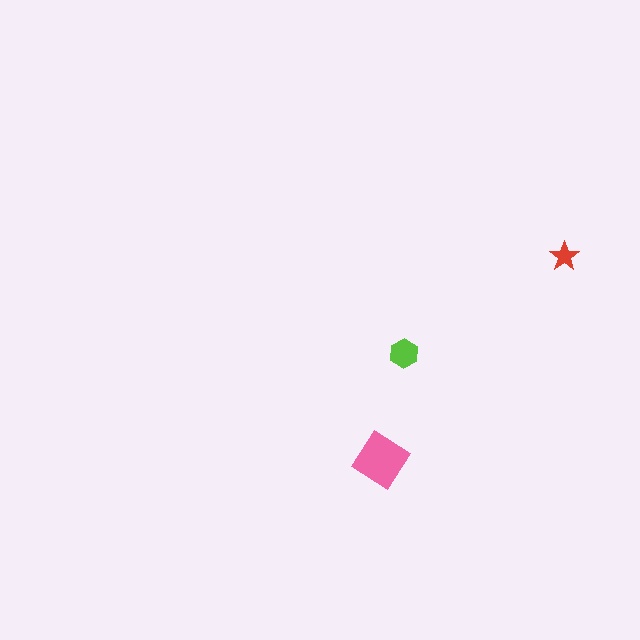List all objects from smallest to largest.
The red star, the lime hexagon, the pink diamond.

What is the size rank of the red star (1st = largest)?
3rd.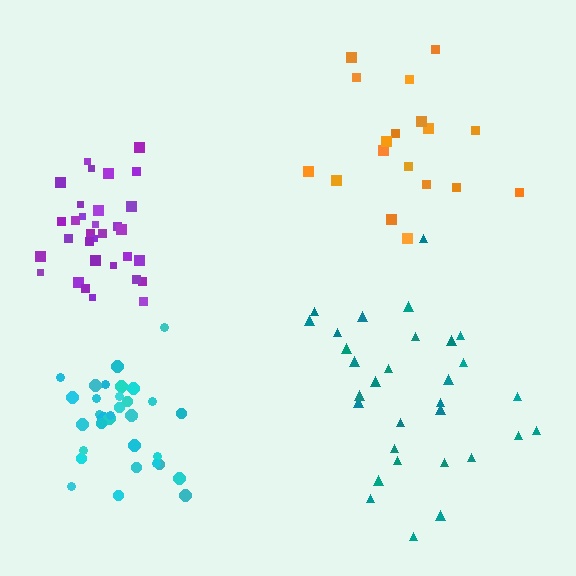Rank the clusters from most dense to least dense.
purple, cyan, teal, orange.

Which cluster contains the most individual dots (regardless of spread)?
Cyan (33).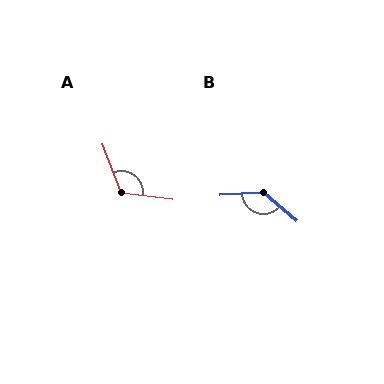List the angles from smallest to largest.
A (117°), B (136°).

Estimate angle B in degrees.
Approximately 136 degrees.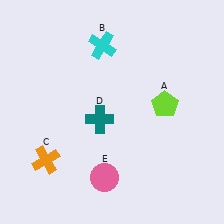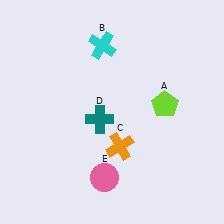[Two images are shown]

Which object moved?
The orange cross (C) moved right.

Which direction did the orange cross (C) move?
The orange cross (C) moved right.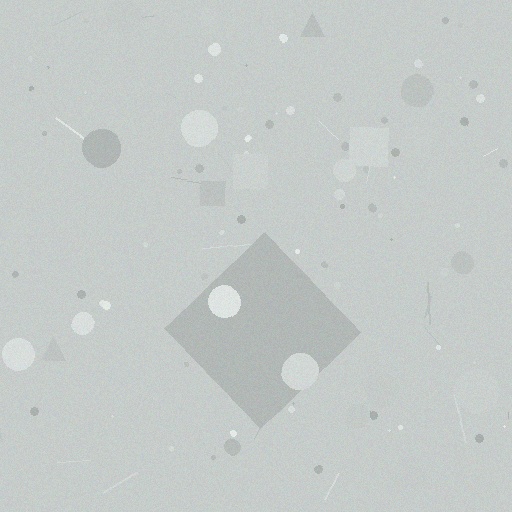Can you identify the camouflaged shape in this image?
The camouflaged shape is a diamond.